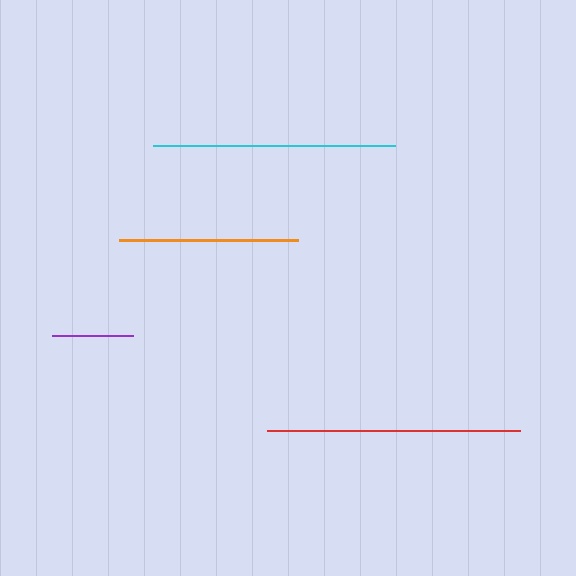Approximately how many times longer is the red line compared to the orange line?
The red line is approximately 1.4 times the length of the orange line.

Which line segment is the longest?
The red line is the longest at approximately 253 pixels.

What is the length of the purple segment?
The purple segment is approximately 81 pixels long.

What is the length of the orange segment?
The orange segment is approximately 179 pixels long.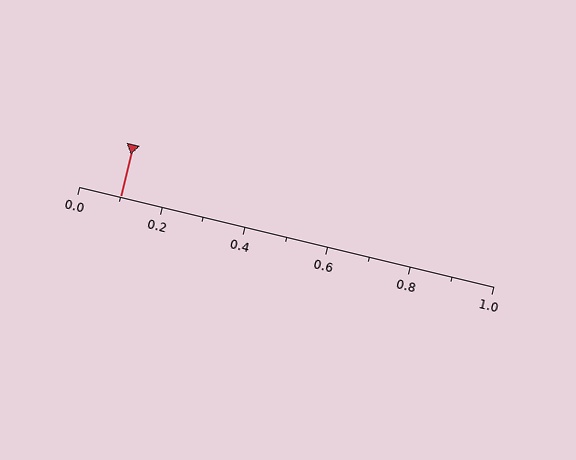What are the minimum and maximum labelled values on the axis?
The axis runs from 0.0 to 1.0.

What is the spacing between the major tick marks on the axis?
The major ticks are spaced 0.2 apart.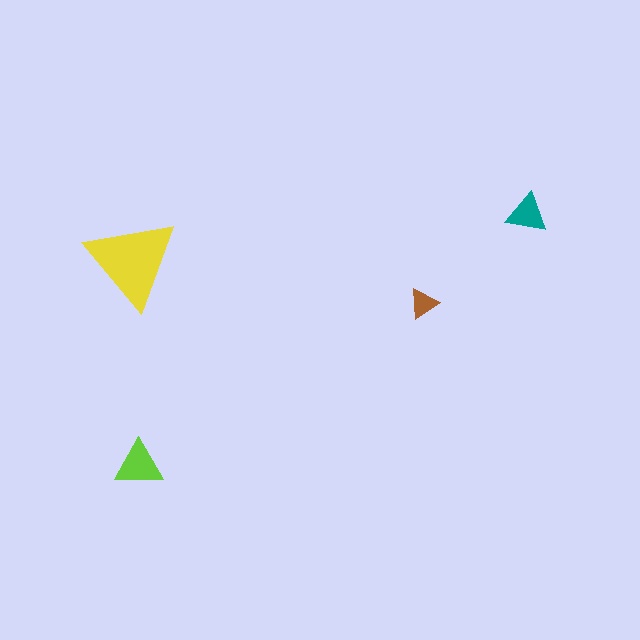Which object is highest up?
The teal triangle is topmost.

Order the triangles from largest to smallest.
the yellow one, the lime one, the teal one, the brown one.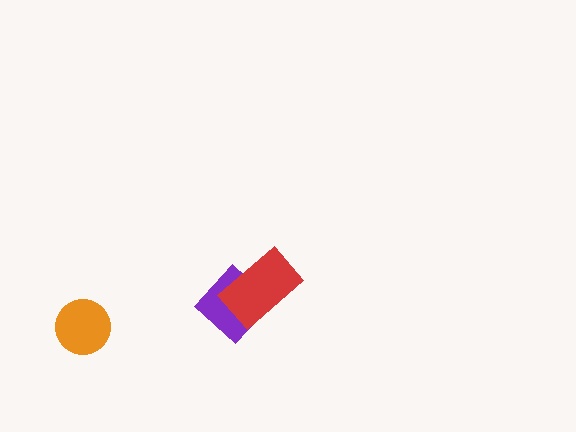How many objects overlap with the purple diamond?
1 object overlaps with the purple diamond.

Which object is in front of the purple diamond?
The red rectangle is in front of the purple diamond.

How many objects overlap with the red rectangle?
1 object overlaps with the red rectangle.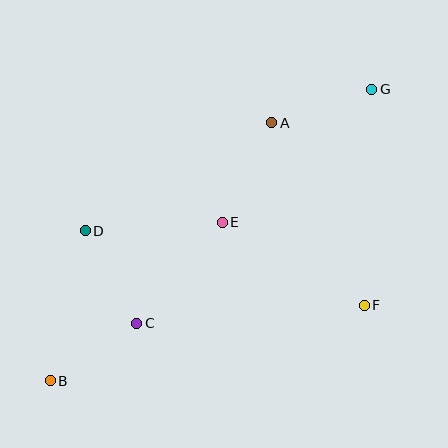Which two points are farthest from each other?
Points B and G are farthest from each other.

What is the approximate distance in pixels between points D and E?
The distance between D and E is approximately 137 pixels.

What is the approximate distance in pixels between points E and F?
The distance between E and F is approximately 165 pixels.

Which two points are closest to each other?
Points B and C are closest to each other.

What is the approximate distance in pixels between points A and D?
The distance between A and D is approximately 215 pixels.